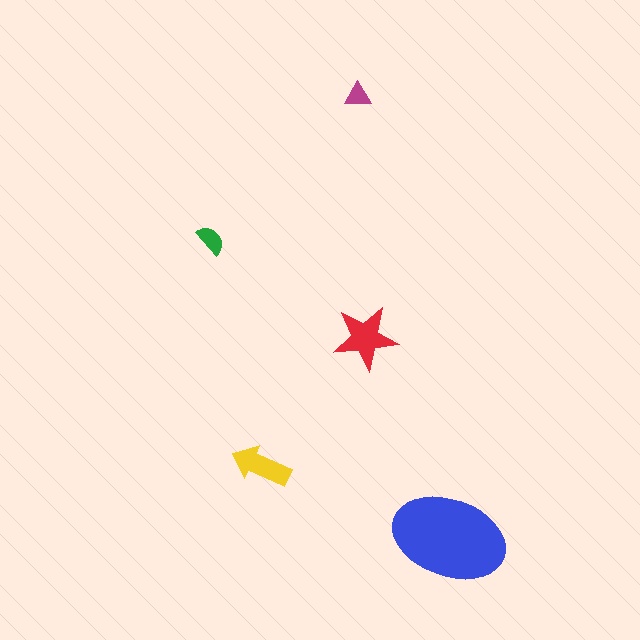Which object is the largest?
The blue ellipse.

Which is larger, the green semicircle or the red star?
The red star.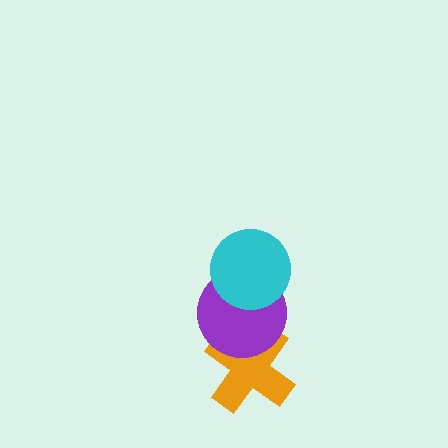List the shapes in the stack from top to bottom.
From top to bottom: the cyan circle, the purple circle, the orange cross.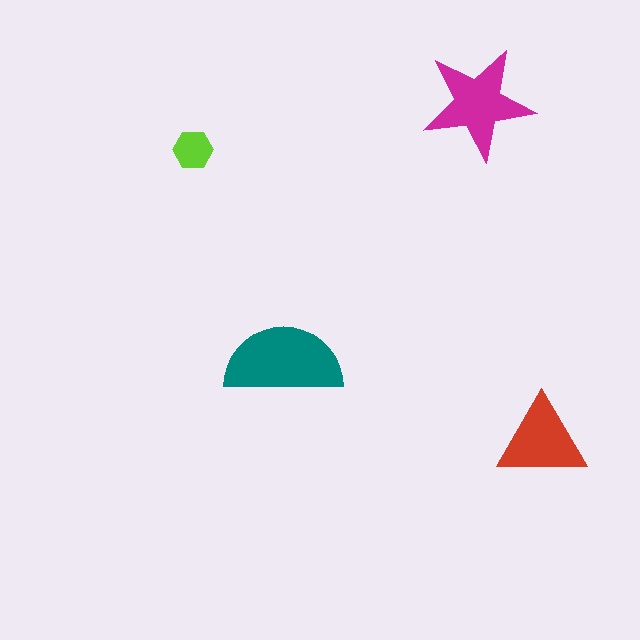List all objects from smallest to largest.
The lime hexagon, the red triangle, the magenta star, the teal semicircle.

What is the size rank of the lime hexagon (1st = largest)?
4th.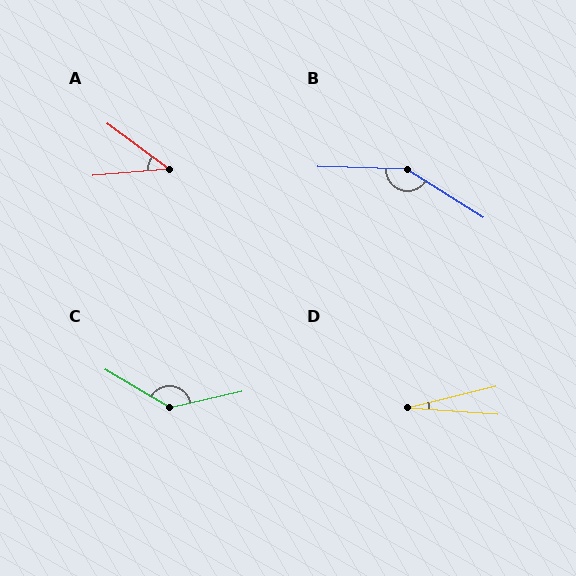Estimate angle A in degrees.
Approximately 41 degrees.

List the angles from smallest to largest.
D (18°), A (41°), C (137°), B (150°).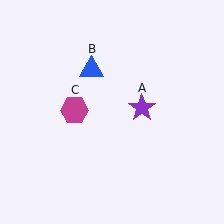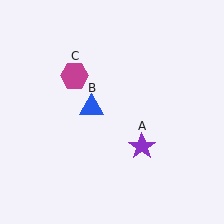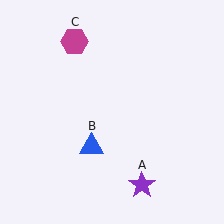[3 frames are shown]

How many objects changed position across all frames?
3 objects changed position: purple star (object A), blue triangle (object B), magenta hexagon (object C).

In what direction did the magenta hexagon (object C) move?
The magenta hexagon (object C) moved up.